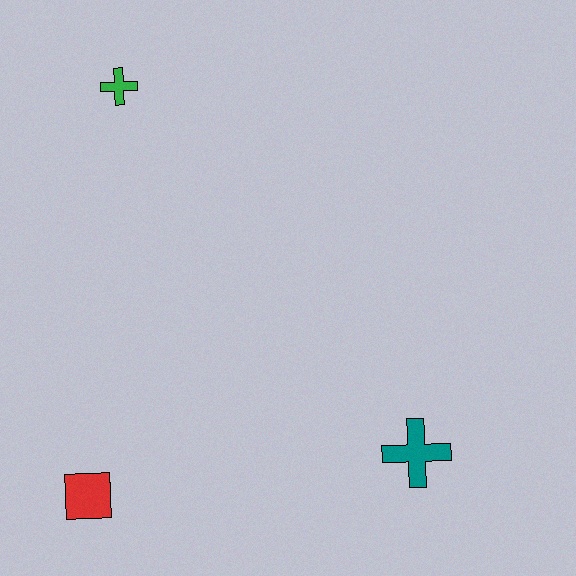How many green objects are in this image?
There is 1 green object.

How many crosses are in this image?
There are 2 crosses.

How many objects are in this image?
There are 3 objects.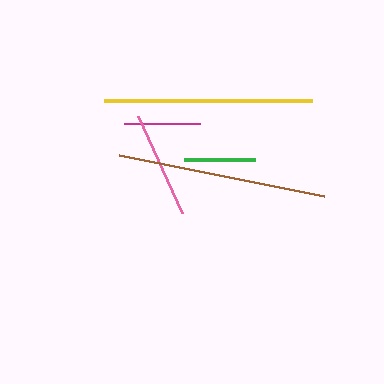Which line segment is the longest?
The yellow line is the longest at approximately 209 pixels.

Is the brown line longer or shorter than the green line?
The brown line is longer than the green line.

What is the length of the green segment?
The green segment is approximately 71 pixels long.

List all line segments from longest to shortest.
From longest to shortest: yellow, brown, pink, magenta, green.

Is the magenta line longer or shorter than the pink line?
The pink line is longer than the magenta line.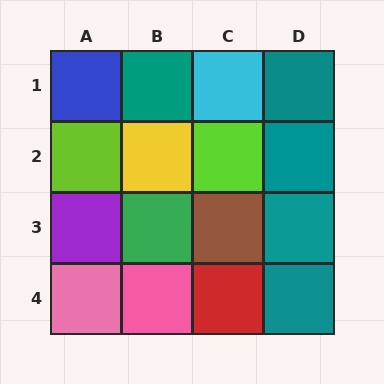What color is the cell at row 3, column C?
Brown.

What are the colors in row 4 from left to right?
Pink, pink, red, teal.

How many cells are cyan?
1 cell is cyan.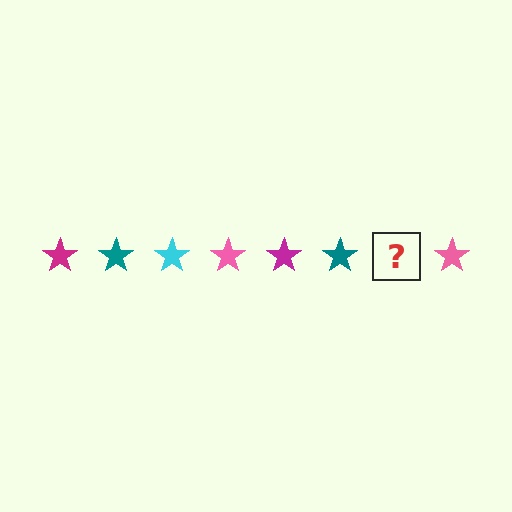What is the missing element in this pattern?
The missing element is a cyan star.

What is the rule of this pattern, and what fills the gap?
The rule is that the pattern cycles through magenta, teal, cyan, pink stars. The gap should be filled with a cyan star.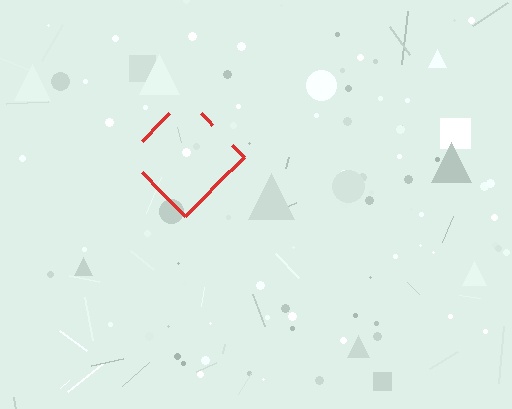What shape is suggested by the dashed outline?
The dashed outline suggests a diamond.